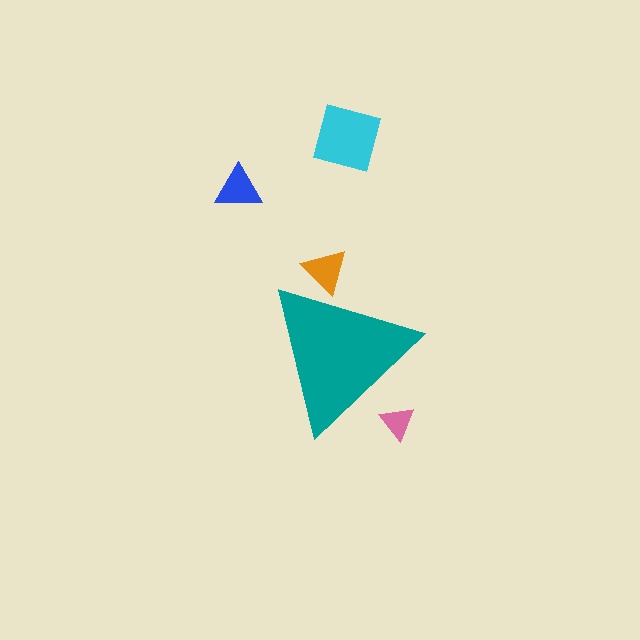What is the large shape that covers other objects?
A teal triangle.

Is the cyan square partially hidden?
No, the cyan square is fully visible.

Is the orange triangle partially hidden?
Yes, the orange triangle is partially hidden behind the teal triangle.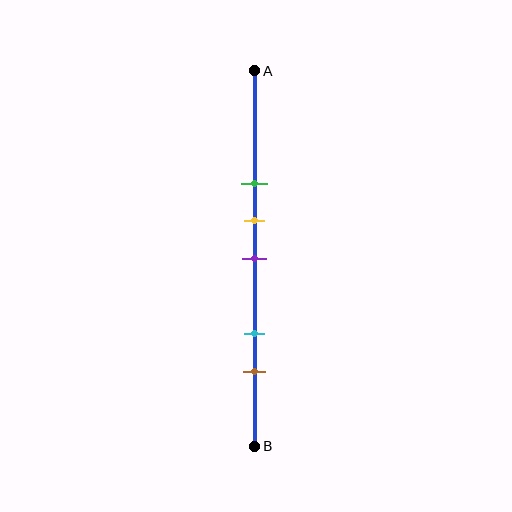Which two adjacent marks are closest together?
The yellow and purple marks are the closest adjacent pair.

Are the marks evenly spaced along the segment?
No, the marks are not evenly spaced.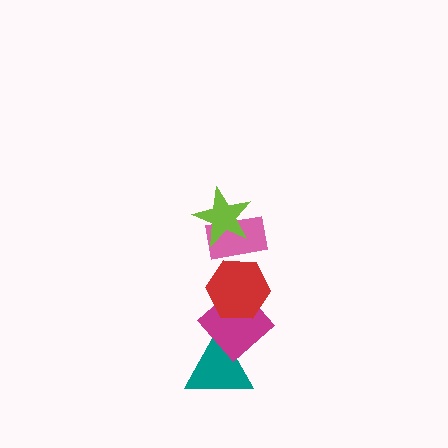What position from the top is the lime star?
The lime star is 1st from the top.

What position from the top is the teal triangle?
The teal triangle is 5th from the top.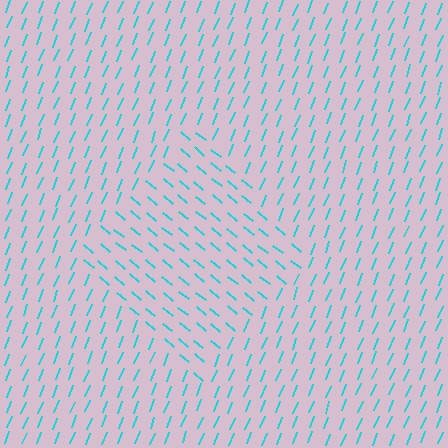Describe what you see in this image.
The image is filled with small cyan line segments. A diamond region in the image has lines oriented differently from the surrounding lines, creating a visible texture boundary.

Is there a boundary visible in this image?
Yes, there is a texture boundary formed by a change in line orientation.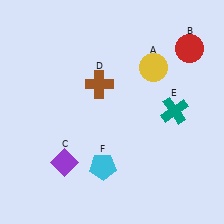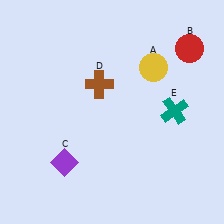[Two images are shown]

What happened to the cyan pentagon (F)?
The cyan pentagon (F) was removed in Image 2. It was in the bottom-left area of Image 1.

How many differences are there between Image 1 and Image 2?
There is 1 difference between the two images.